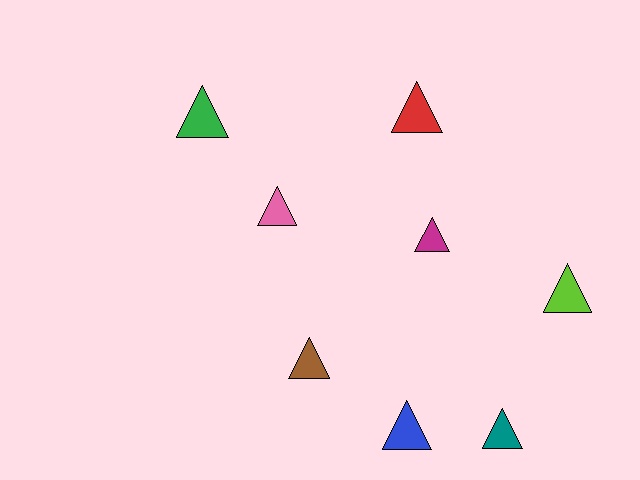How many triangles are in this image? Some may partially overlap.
There are 8 triangles.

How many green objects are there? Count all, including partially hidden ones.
There is 1 green object.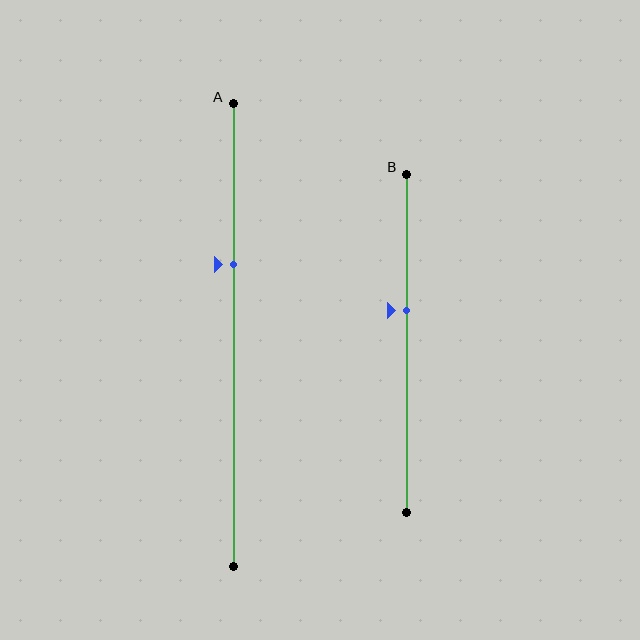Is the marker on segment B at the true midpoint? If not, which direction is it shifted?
No, the marker on segment B is shifted upward by about 10% of the segment length.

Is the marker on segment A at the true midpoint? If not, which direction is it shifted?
No, the marker on segment A is shifted upward by about 15% of the segment length.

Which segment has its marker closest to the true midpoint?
Segment B has its marker closest to the true midpoint.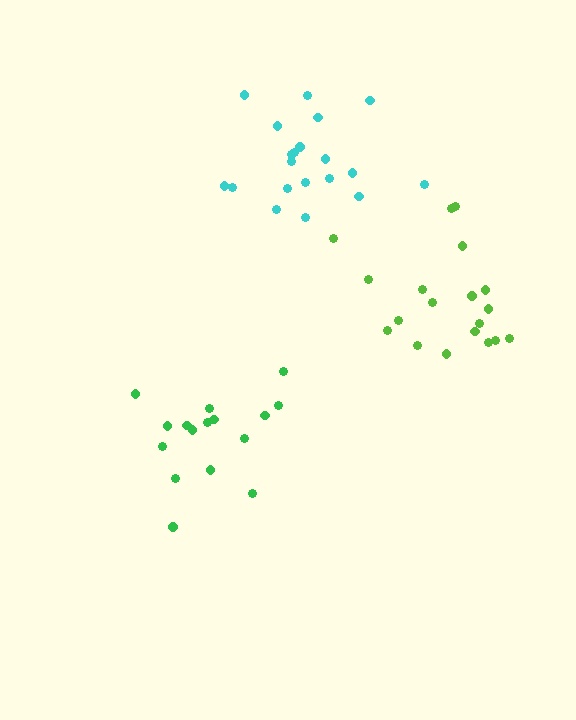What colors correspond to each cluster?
The clusters are colored: green, lime, cyan.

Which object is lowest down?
The green cluster is bottommost.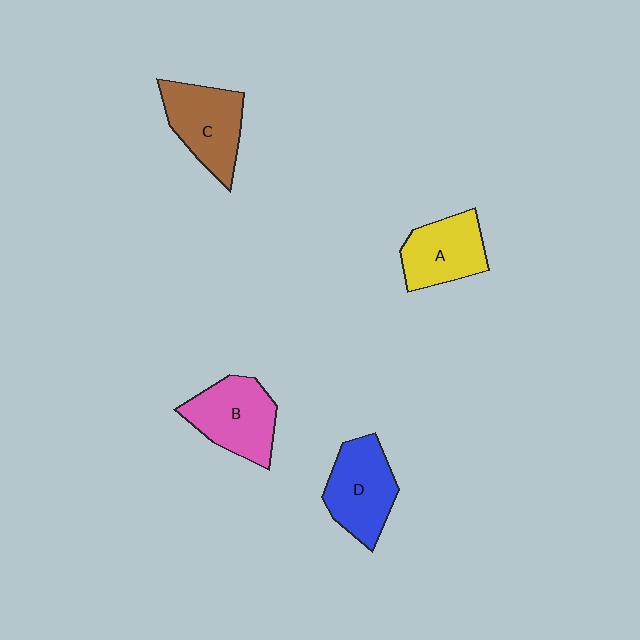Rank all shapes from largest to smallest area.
From largest to smallest: B (pink), D (blue), C (brown), A (yellow).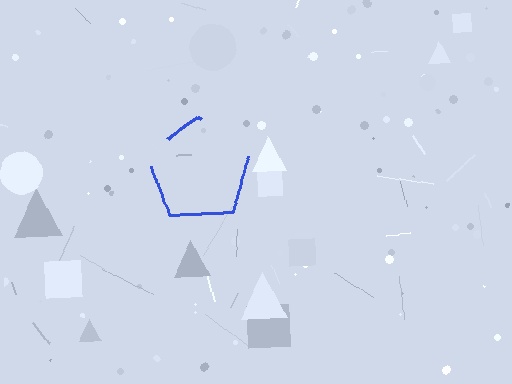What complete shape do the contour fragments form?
The contour fragments form a pentagon.